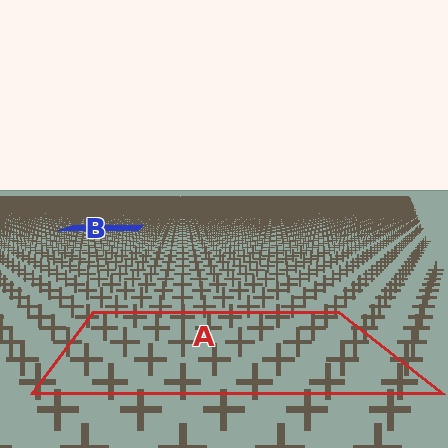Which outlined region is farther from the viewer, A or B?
Region B is farther from the viewer — the texture elements inside it appear smaller and more densely packed.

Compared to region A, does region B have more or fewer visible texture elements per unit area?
Region B has more texture elements per unit area — they are packed more densely because it is farther away.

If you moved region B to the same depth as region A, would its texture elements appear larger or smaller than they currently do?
They would appear larger. At a closer depth, the same texture elements are projected at a bigger on-screen size.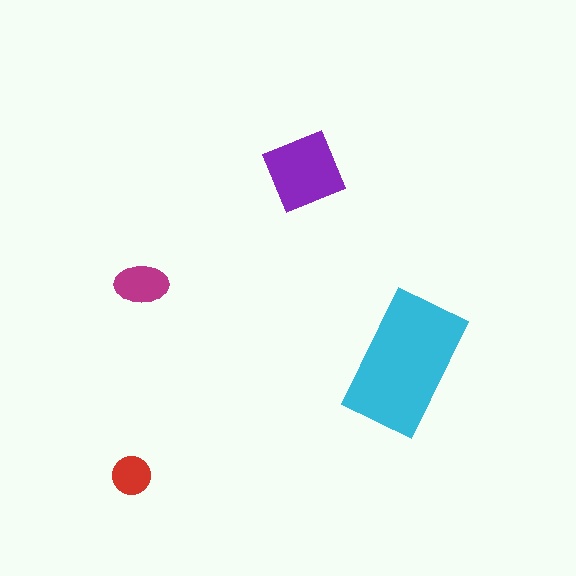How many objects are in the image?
There are 4 objects in the image.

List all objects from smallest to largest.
The red circle, the magenta ellipse, the purple diamond, the cyan rectangle.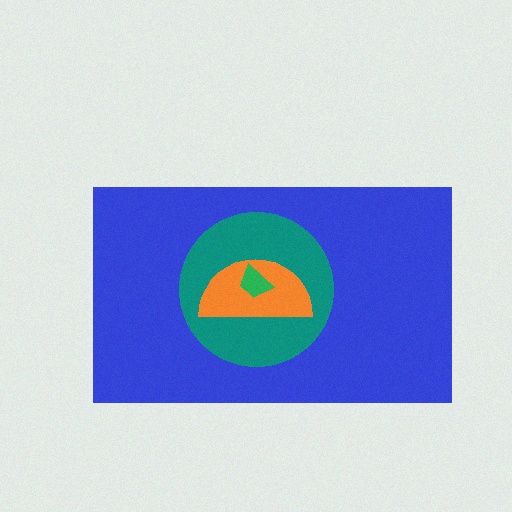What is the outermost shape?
The blue rectangle.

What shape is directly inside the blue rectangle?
The teal circle.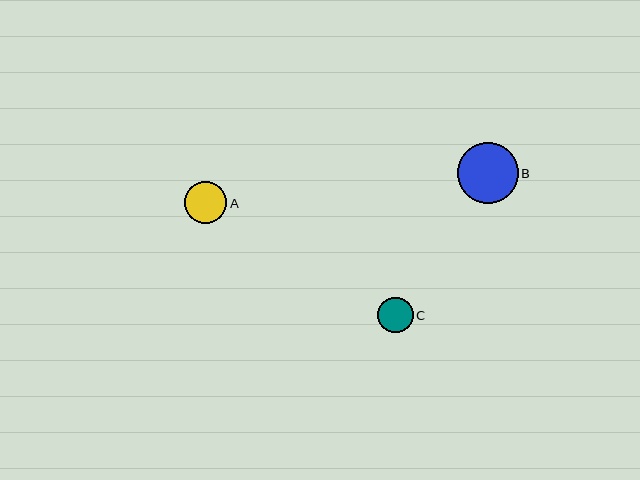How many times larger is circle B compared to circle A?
Circle B is approximately 1.4 times the size of circle A.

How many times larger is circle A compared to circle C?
Circle A is approximately 1.2 times the size of circle C.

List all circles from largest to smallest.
From largest to smallest: B, A, C.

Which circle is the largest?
Circle B is the largest with a size of approximately 61 pixels.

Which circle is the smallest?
Circle C is the smallest with a size of approximately 36 pixels.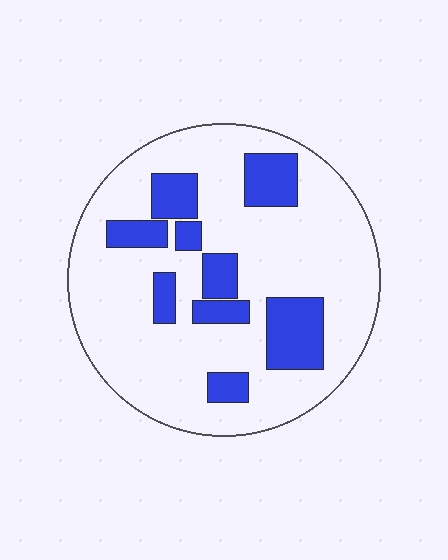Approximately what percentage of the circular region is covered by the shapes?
Approximately 20%.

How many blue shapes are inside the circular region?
9.